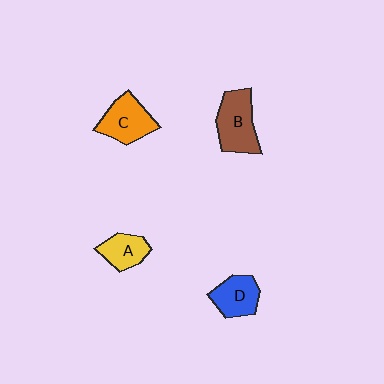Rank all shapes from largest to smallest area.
From largest to smallest: B (brown), C (orange), D (blue), A (yellow).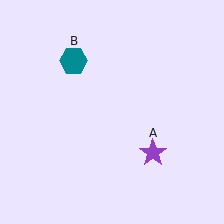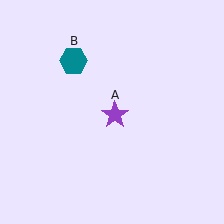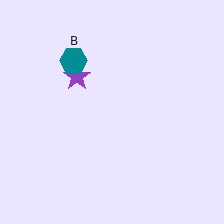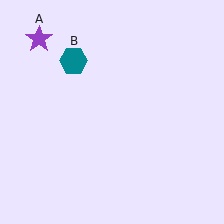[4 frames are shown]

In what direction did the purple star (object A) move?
The purple star (object A) moved up and to the left.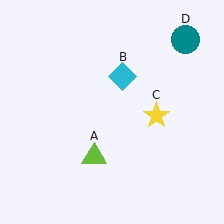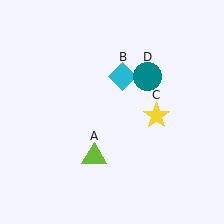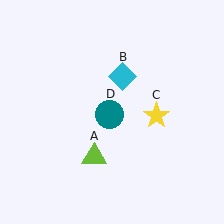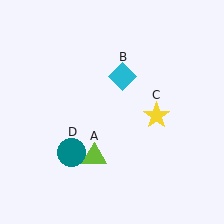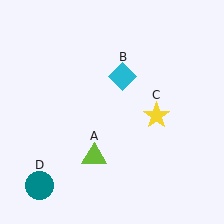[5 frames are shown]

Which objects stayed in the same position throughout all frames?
Lime triangle (object A) and cyan diamond (object B) and yellow star (object C) remained stationary.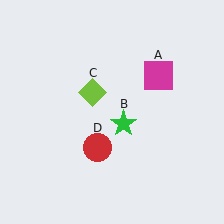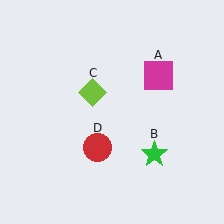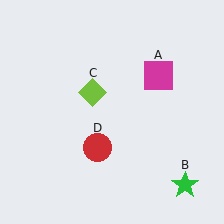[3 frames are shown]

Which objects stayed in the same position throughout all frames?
Magenta square (object A) and lime diamond (object C) and red circle (object D) remained stationary.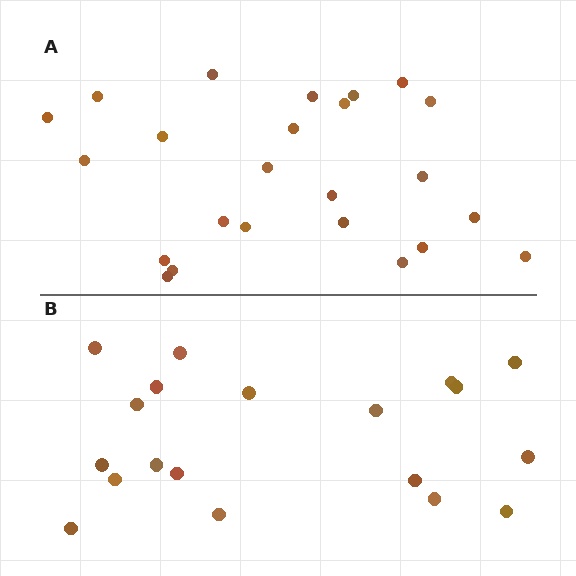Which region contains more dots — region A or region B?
Region A (the top region) has more dots.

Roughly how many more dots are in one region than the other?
Region A has about 5 more dots than region B.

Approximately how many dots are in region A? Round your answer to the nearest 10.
About 20 dots. (The exact count is 24, which rounds to 20.)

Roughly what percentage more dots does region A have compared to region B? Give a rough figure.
About 25% more.